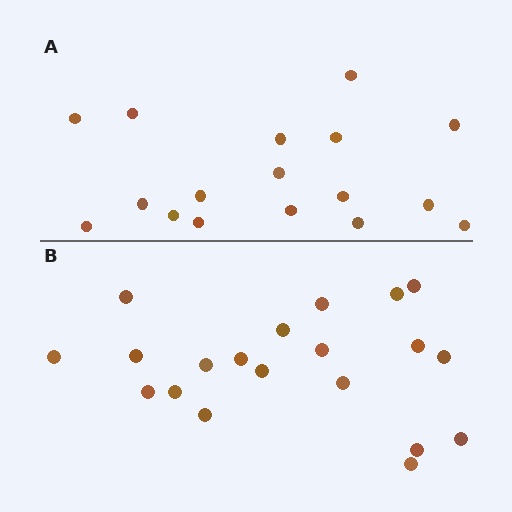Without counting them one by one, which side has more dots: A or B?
Region B (the bottom region) has more dots.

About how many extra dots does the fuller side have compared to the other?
Region B has just a few more — roughly 2 or 3 more dots than region A.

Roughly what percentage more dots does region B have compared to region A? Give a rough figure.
About 20% more.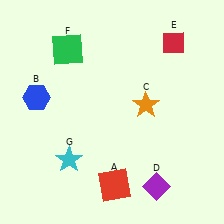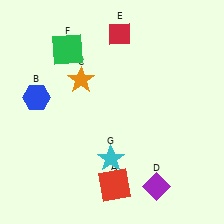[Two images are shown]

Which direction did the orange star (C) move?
The orange star (C) moved left.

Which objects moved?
The objects that moved are: the orange star (C), the red diamond (E), the cyan star (G).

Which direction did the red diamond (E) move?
The red diamond (E) moved left.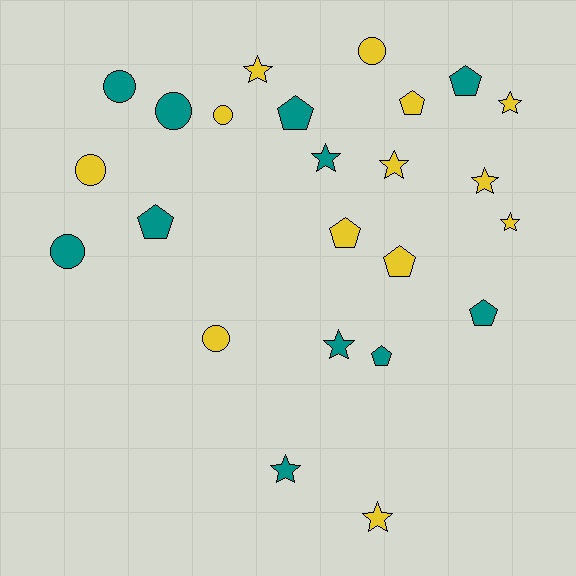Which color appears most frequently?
Yellow, with 13 objects.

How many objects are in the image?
There are 24 objects.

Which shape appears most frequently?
Star, with 9 objects.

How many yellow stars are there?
There are 6 yellow stars.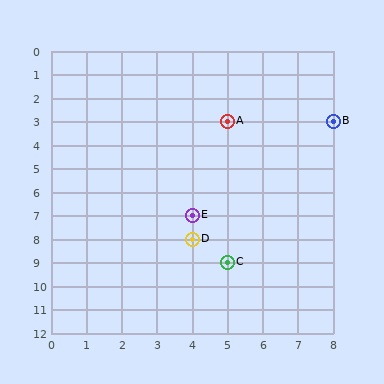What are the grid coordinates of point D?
Point D is at grid coordinates (4, 8).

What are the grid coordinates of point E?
Point E is at grid coordinates (4, 7).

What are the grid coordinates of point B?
Point B is at grid coordinates (8, 3).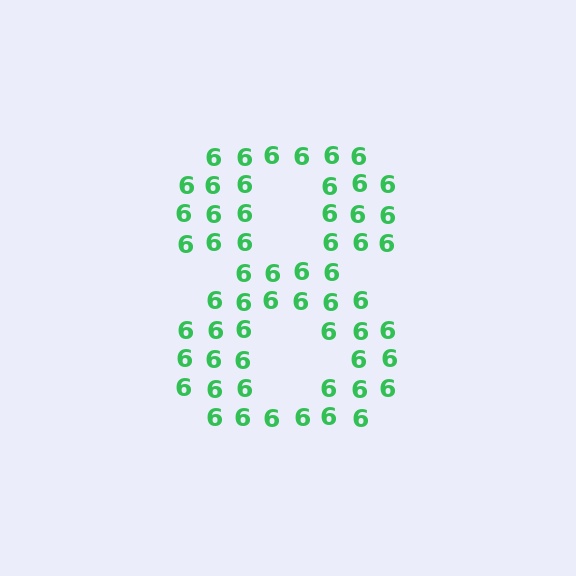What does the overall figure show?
The overall figure shows the digit 8.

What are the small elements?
The small elements are digit 6's.